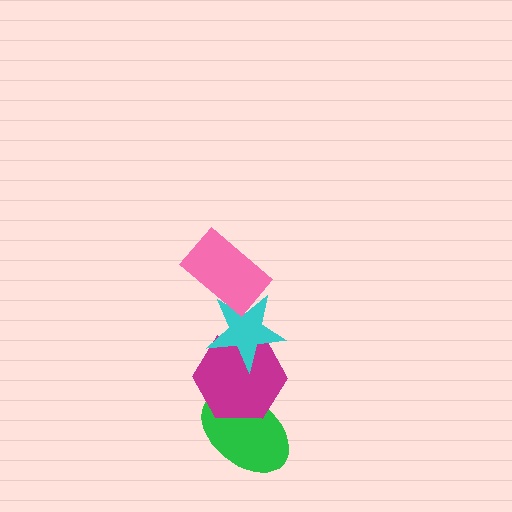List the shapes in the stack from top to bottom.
From top to bottom: the pink rectangle, the cyan star, the magenta hexagon, the green ellipse.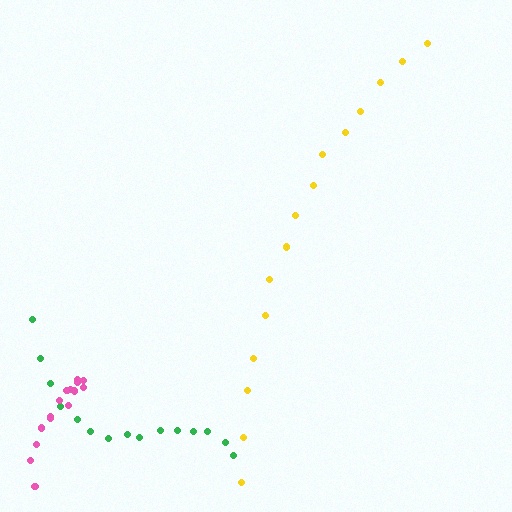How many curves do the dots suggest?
There are 3 distinct paths.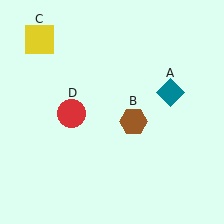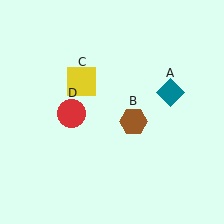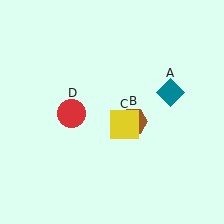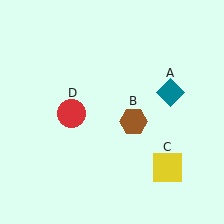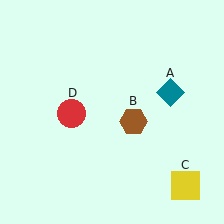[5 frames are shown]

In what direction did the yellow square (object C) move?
The yellow square (object C) moved down and to the right.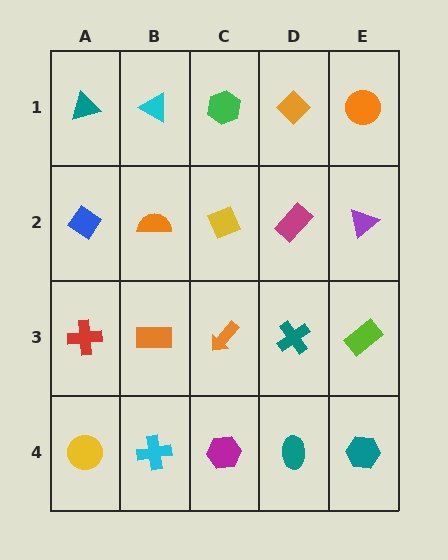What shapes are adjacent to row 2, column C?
A green hexagon (row 1, column C), an orange arrow (row 3, column C), an orange semicircle (row 2, column B), a magenta rectangle (row 2, column D).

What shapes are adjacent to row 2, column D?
An orange diamond (row 1, column D), a teal cross (row 3, column D), a yellow diamond (row 2, column C), a purple triangle (row 2, column E).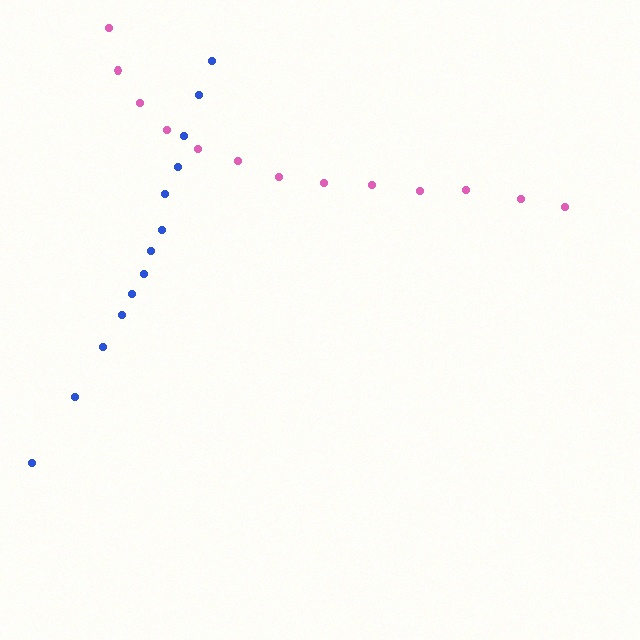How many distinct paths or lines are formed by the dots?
There are 2 distinct paths.